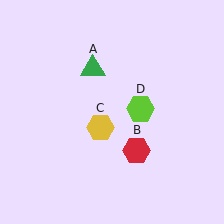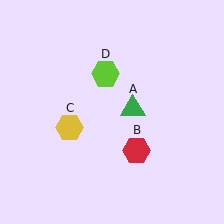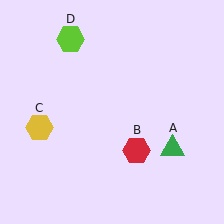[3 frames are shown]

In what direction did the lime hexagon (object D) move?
The lime hexagon (object D) moved up and to the left.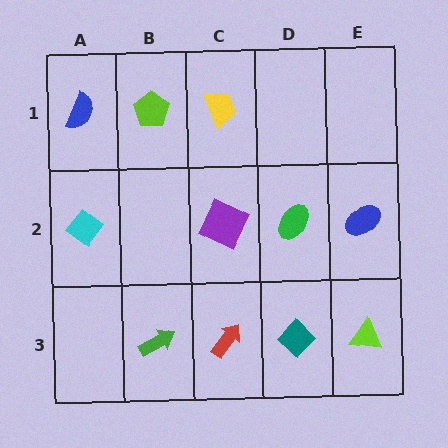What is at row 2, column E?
A blue ellipse.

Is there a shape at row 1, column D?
No, that cell is empty.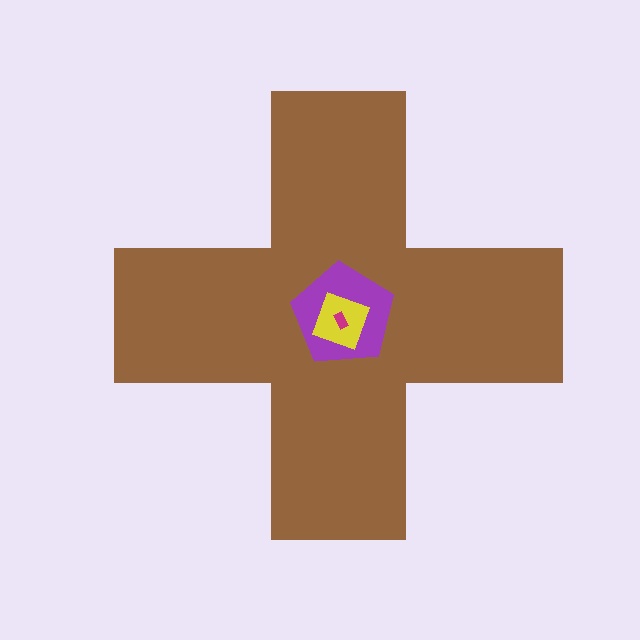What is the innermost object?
The magenta rectangle.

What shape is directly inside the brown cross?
The purple pentagon.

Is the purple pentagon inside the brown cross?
Yes.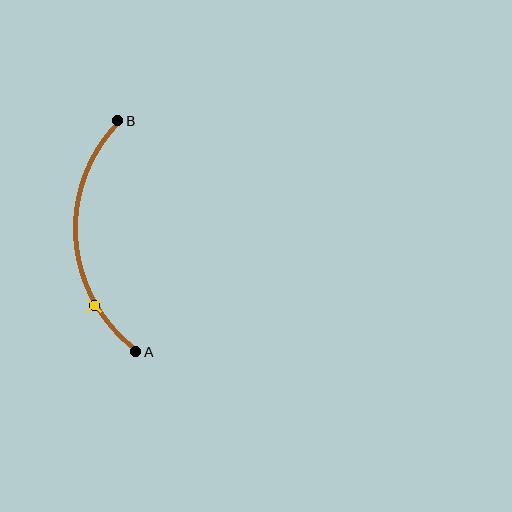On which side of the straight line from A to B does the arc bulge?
The arc bulges to the left of the straight line connecting A and B.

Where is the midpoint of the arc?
The arc midpoint is the point on the curve farthest from the straight line joining A and B. It sits to the left of that line.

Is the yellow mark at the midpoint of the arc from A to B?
No. The yellow mark lies on the arc but is closer to endpoint A. The arc midpoint would be at the point on the curve equidistant along the arc from both A and B.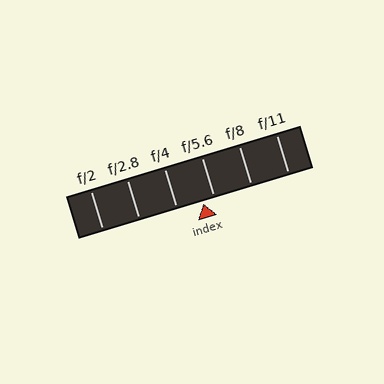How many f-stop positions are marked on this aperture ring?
There are 6 f-stop positions marked.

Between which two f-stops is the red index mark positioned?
The index mark is between f/4 and f/5.6.